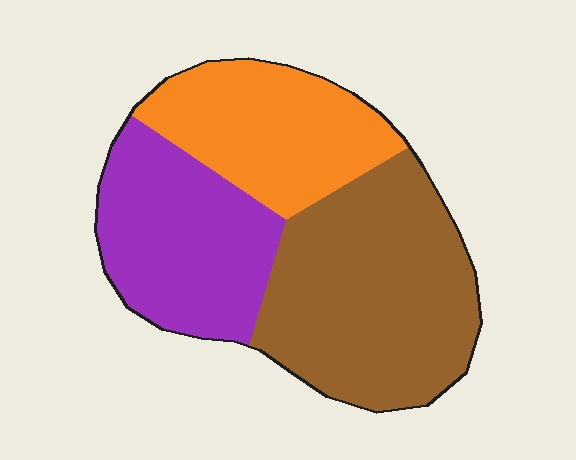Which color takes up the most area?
Brown, at roughly 45%.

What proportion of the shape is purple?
Purple takes up about one third (1/3) of the shape.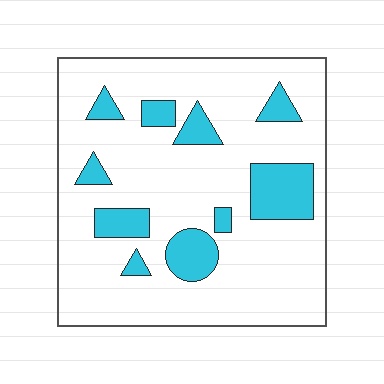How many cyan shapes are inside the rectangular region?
10.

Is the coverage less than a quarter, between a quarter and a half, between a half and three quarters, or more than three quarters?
Less than a quarter.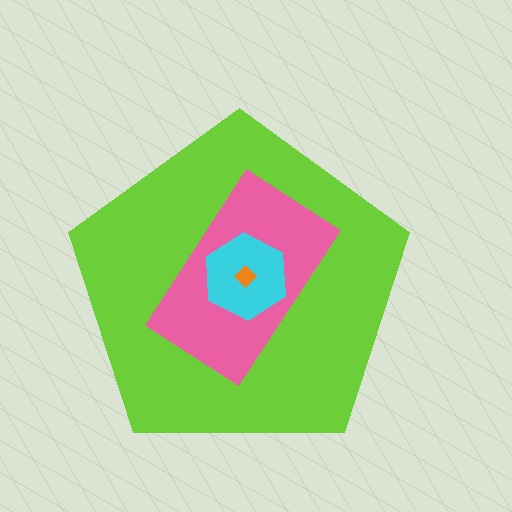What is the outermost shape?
The lime pentagon.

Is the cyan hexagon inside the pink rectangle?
Yes.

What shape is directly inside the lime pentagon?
The pink rectangle.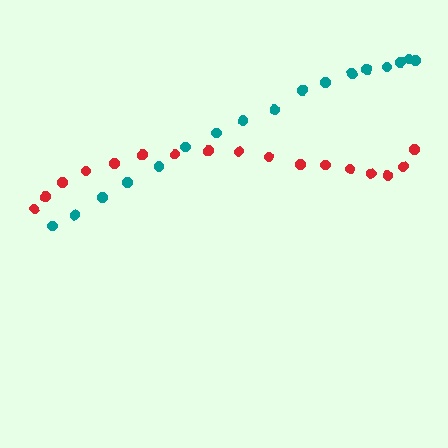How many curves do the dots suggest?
There are 2 distinct paths.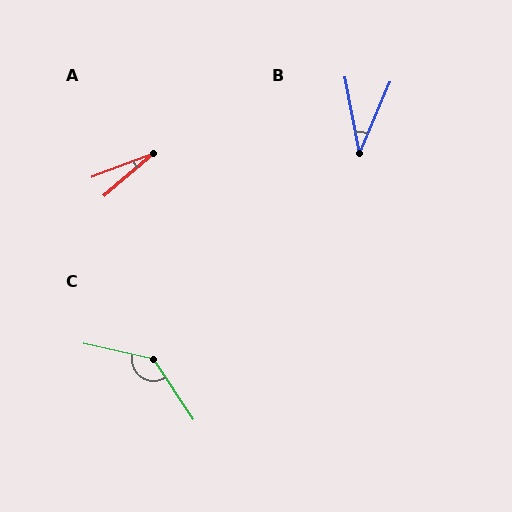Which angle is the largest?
C, at approximately 136 degrees.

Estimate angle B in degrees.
Approximately 34 degrees.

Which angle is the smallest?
A, at approximately 20 degrees.